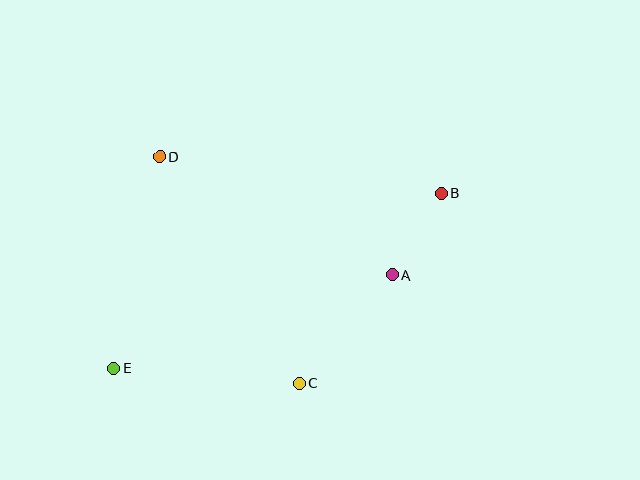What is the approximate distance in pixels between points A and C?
The distance between A and C is approximately 143 pixels.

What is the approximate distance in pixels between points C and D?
The distance between C and D is approximately 266 pixels.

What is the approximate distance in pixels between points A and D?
The distance between A and D is approximately 261 pixels.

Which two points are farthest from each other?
Points B and E are farthest from each other.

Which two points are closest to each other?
Points A and B are closest to each other.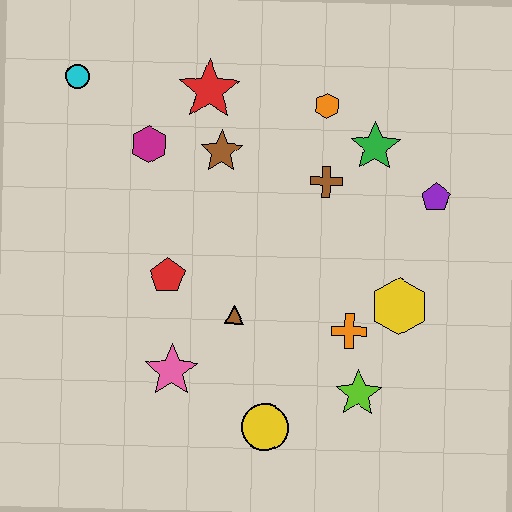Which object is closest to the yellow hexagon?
The orange cross is closest to the yellow hexagon.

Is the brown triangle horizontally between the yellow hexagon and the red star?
Yes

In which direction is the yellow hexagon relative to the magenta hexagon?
The yellow hexagon is to the right of the magenta hexagon.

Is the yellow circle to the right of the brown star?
Yes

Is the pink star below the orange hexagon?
Yes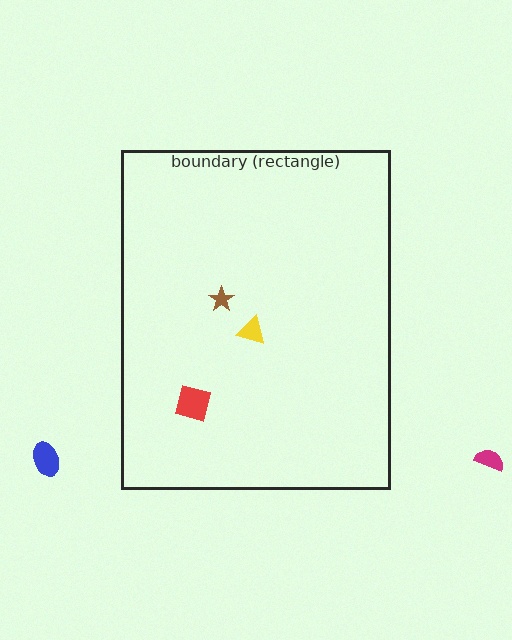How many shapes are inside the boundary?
3 inside, 2 outside.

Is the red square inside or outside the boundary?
Inside.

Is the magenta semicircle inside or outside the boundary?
Outside.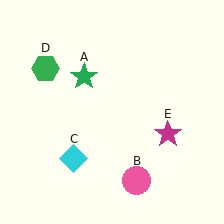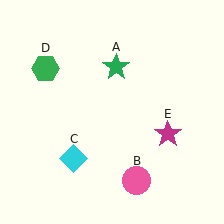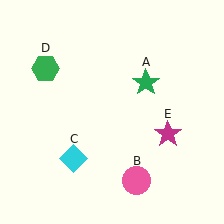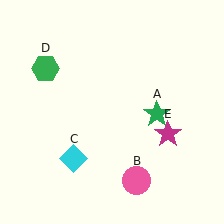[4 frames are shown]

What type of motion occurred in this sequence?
The green star (object A) rotated clockwise around the center of the scene.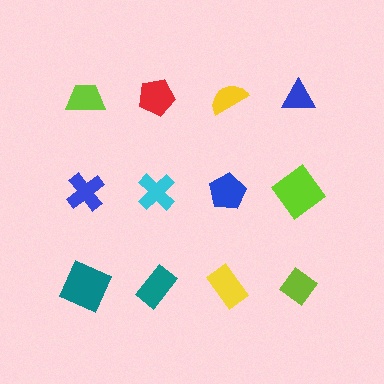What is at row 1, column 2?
A red pentagon.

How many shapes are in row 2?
4 shapes.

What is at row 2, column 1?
A blue cross.